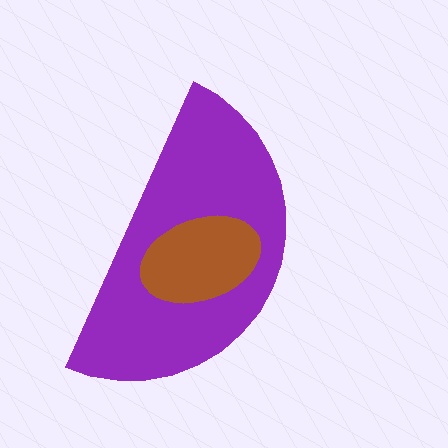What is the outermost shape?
The purple semicircle.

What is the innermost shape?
The brown ellipse.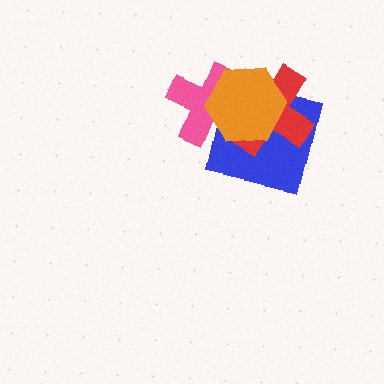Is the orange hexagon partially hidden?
No, no other shape covers it.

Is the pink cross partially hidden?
Yes, it is partially covered by another shape.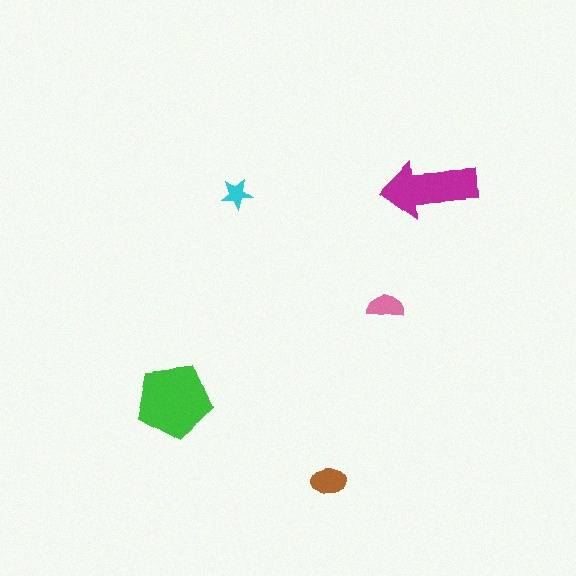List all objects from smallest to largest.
The cyan star, the pink semicircle, the brown ellipse, the magenta arrow, the green pentagon.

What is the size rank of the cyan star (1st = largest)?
5th.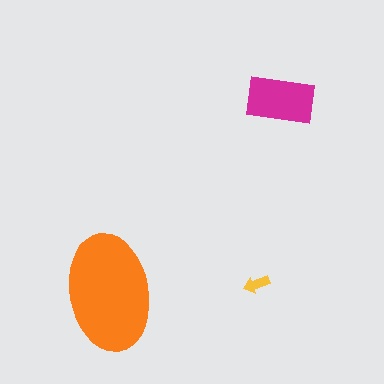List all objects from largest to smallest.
The orange ellipse, the magenta rectangle, the yellow arrow.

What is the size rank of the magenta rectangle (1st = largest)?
2nd.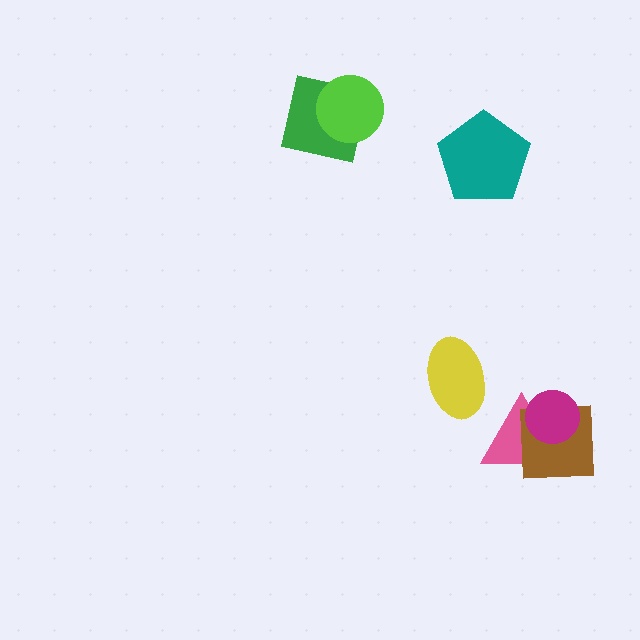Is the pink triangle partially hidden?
Yes, it is partially covered by another shape.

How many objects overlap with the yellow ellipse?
0 objects overlap with the yellow ellipse.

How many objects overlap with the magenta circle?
2 objects overlap with the magenta circle.